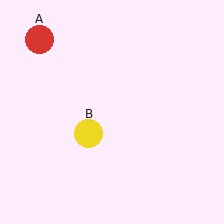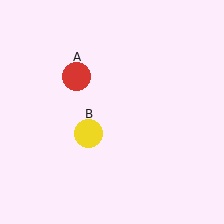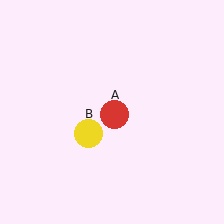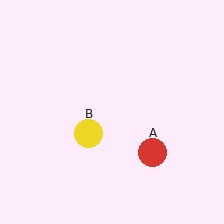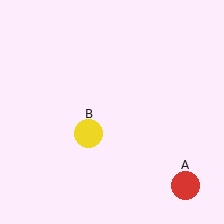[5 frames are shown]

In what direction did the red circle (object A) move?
The red circle (object A) moved down and to the right.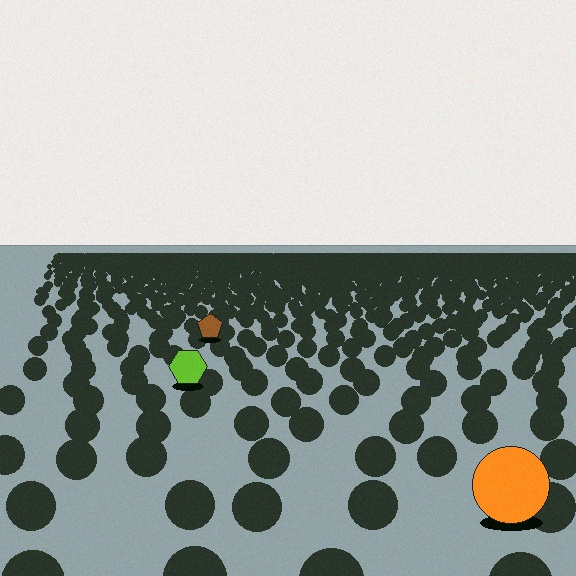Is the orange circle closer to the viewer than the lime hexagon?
Yes. The orange circle is closer — you can tell from the texture gradient: the ground texture is coarser near it.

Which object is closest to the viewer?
The orange circle is closest. The texture marks near it are larger and more spread out.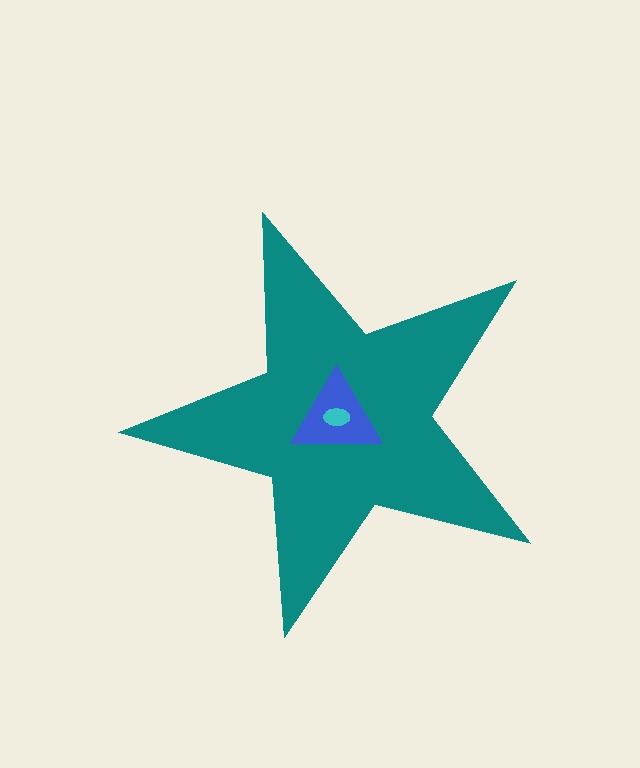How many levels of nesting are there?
3.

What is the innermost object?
The cyan ellipse.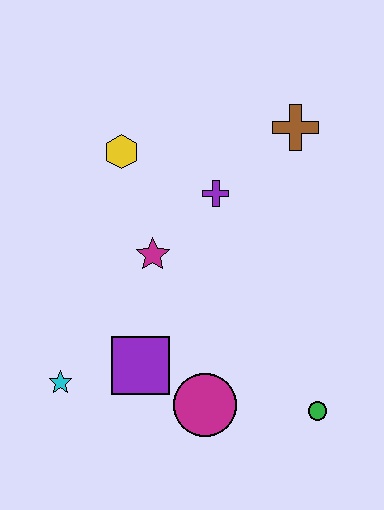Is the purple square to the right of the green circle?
No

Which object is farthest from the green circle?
The yellow hexagon is farthest from the green circle.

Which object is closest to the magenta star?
The purple cross is closest to the magenta star.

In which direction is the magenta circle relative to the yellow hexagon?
The magenta circle is below the yellow hexagon.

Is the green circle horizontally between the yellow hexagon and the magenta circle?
No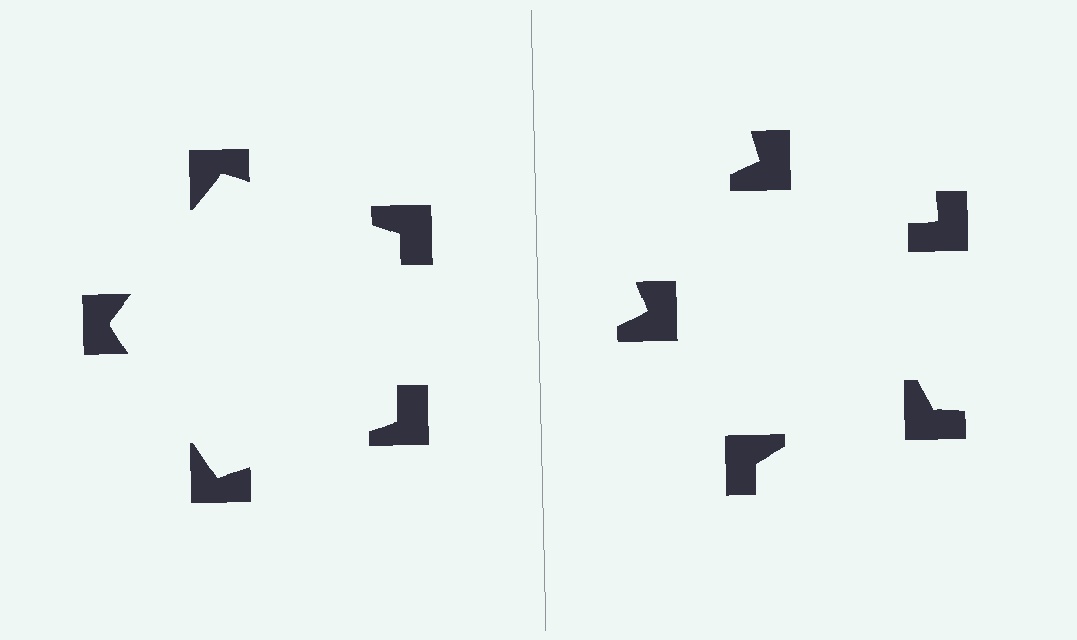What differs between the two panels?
The notched squares are positioned identically on both sides; only the wedge orientations differ. On the left they align to a pentagon; on the right they are misaligned.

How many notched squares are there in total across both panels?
10 — 5 on each side.